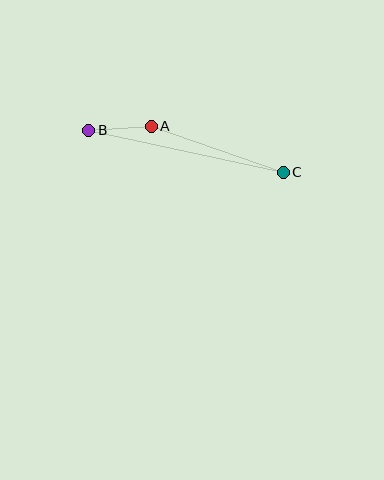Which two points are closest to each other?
Points A and B are closest to each other.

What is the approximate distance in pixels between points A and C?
The distance between A and C is approximately 140 pixels.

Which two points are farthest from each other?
Points B and C are farthest from each other.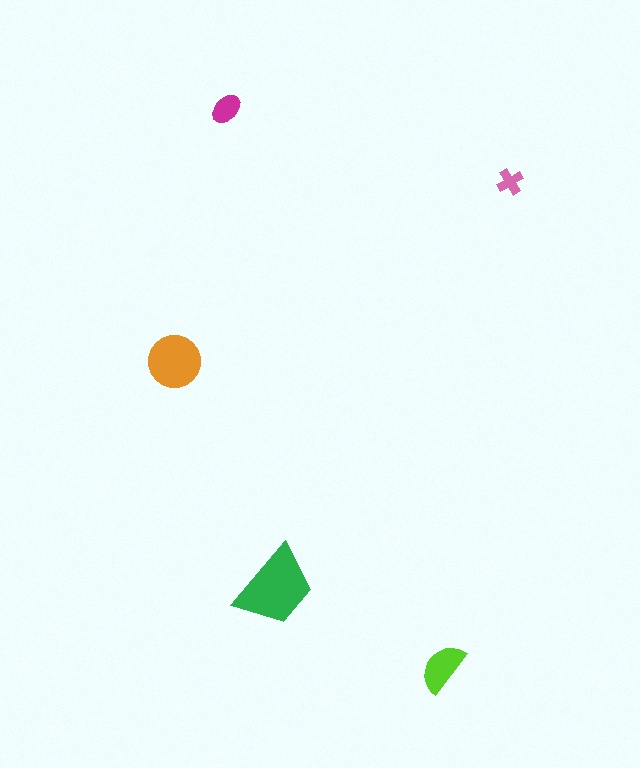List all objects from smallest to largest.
The pink cross, the magenta ellipse, the lime semicircle, the orange circle, the green trapezoid.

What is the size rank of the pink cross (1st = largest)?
5th.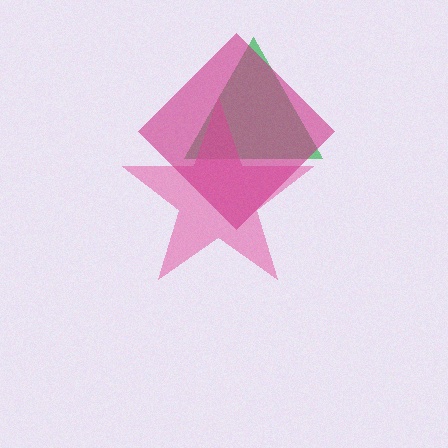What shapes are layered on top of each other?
The layered shapes are: a green triangle, a pink star, a magenta diamond.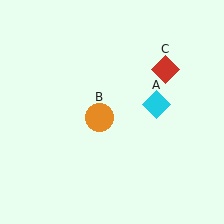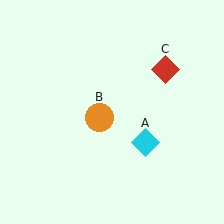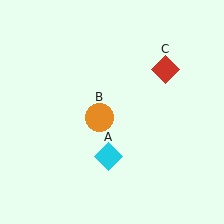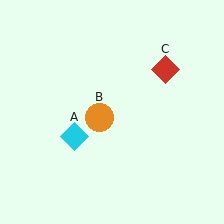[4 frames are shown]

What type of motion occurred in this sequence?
The cyan diamond (object A) rotated clockwise around the center of the scene.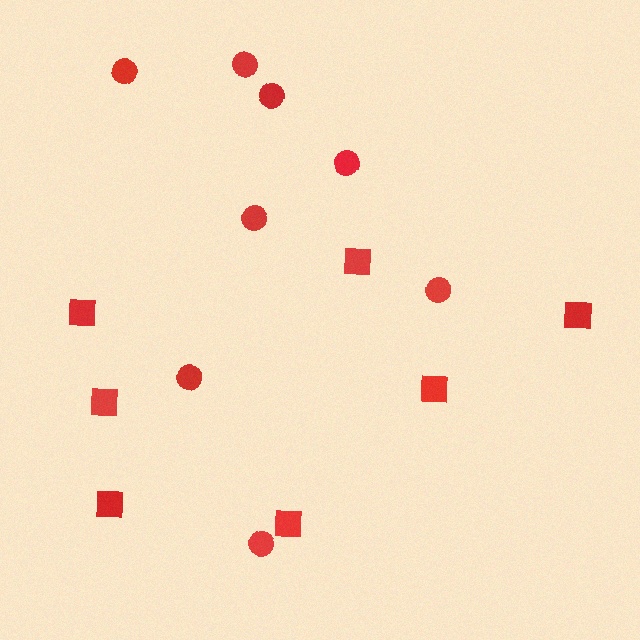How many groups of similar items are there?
There are 2 groups: one group of squares (7) and one group of circles (8).